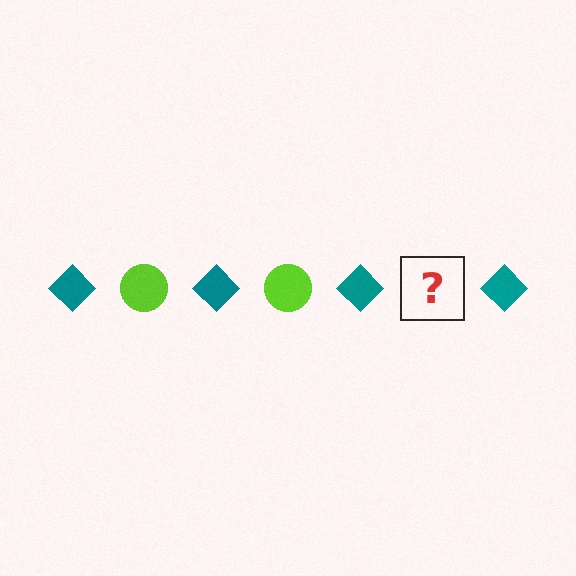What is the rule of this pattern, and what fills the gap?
The rule is that the pattern alternates between teal diamond and lime circle. The gap should be filled with a lime circle.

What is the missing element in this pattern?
The missing element is a lime circle.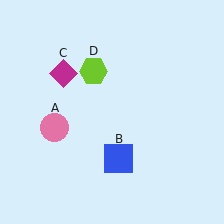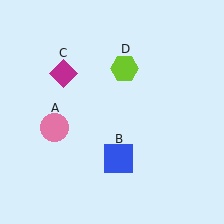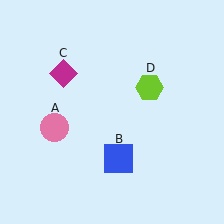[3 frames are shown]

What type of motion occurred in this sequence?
The lime hexagon (object D) rotated clockwise around the center of the scene.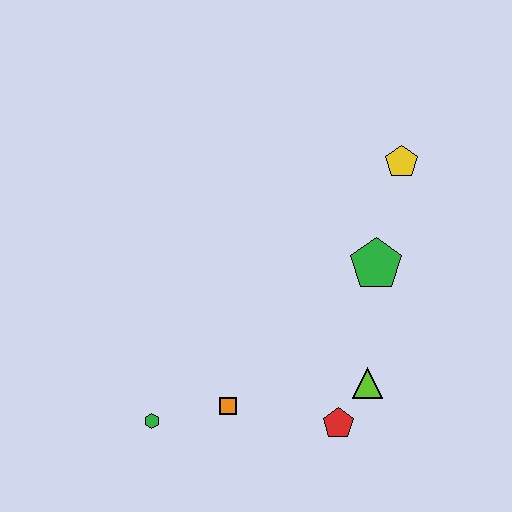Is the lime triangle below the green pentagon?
Yes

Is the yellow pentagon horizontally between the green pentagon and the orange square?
No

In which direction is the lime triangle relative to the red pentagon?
The lime triangle is above the red pentagon.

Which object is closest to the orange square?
The green hexagon is closest to the orange square.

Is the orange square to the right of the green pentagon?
No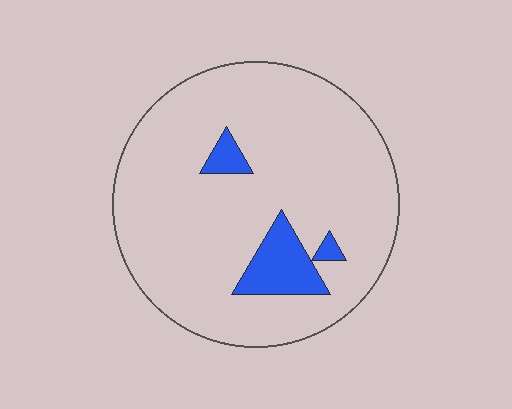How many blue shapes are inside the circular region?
3.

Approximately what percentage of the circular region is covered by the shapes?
Approximately 10%.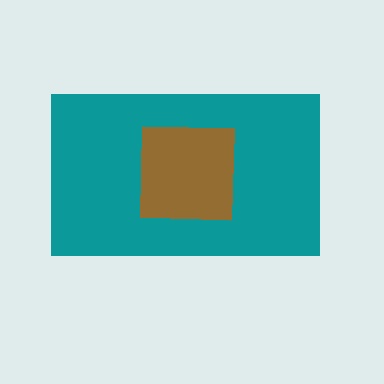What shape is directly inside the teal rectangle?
The brown square.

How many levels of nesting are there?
2.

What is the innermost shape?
The brown square.